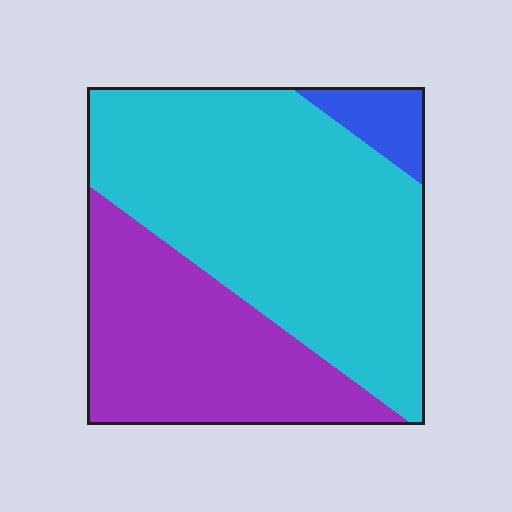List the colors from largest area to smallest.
From largest to smallest: cyan, purple, blue.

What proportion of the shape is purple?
Purple takes up between a quarter and a half of the shape.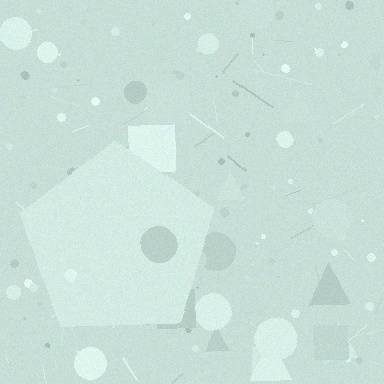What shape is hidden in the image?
A pentagon is hidden in the image.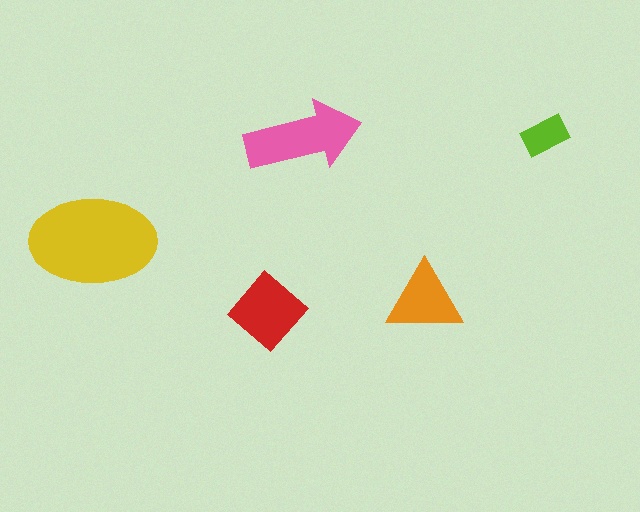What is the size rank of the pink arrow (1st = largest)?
2nd.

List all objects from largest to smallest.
The yellow ellipse, the pink arrow, the red diamond, the orange triangle, the lime rectangle.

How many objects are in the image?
There are 5 objects in the image.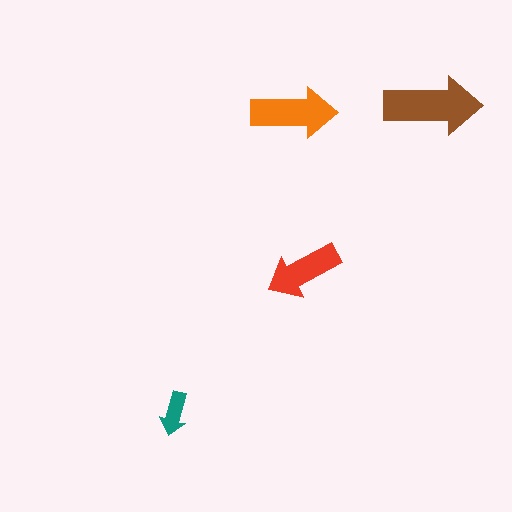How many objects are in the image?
There are 4 objects in the image.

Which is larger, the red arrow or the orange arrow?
The orange one.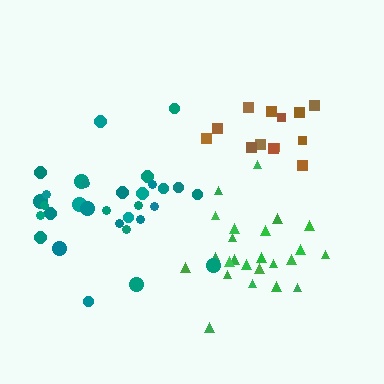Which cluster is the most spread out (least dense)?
Teal.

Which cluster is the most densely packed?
Green.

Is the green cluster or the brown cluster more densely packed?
Green.